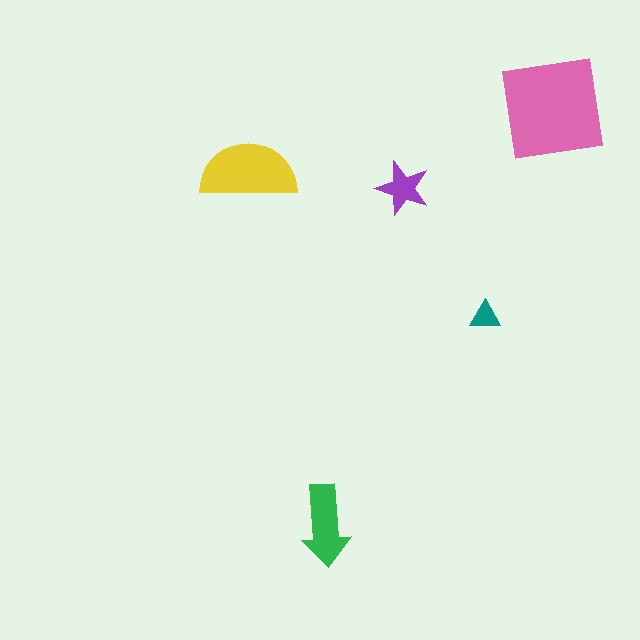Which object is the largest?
The pink square.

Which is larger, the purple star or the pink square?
The pink square.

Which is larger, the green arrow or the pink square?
The pink square.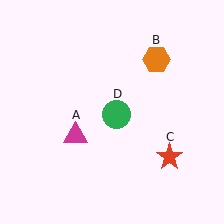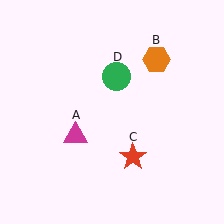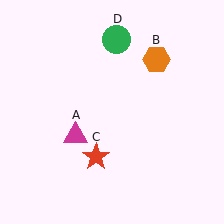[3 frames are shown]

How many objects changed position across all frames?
2 objects changed position: red star (object C), green circle (object D).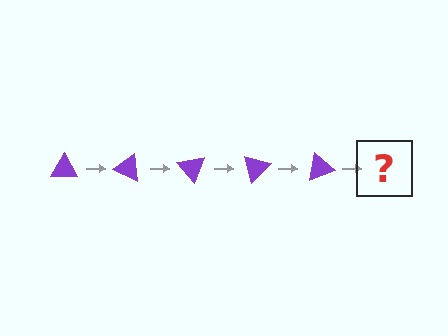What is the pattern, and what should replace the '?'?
The pattern is that the triangle rotates 25 degrees each step. The '?' should be a purple triangle rotated 125 degrees.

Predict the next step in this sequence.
The next step is a purple triangle rotated 125 degrees.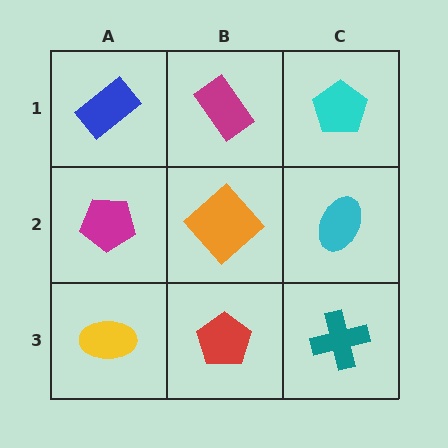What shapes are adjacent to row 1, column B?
An orange diamond (row 2, column B), a blue rectangle (row 1, column A), a cyan pentagon (row 1, column C).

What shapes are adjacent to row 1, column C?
A cyan ellipse (row 2, column C), a magenta rectangle (row 1, column B).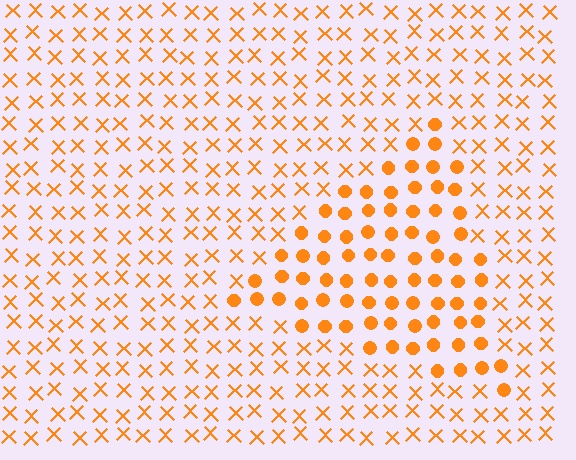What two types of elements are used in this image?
The image uses circles inside the triangle region and X marks outside it.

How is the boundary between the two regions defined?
The boundary is defined by a change in element shape: circles inside vs. X marks outside. All elements share the same color and spacing.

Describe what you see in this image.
The image is filled with small orange elements arranged in a uniform grid. A triangle-shaped region contains circles, while the surrounding area contains X marks. The boundary is defined purely by the change in element shape.